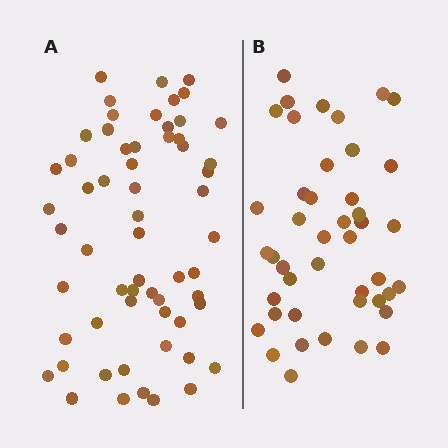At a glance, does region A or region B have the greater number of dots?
Region A (the left region) has more dots.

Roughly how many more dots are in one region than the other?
Region A has approximately 15 more dots than region B.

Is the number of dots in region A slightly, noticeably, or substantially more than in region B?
Region A has noticeably more, but not dramatically so. The ratio is roughly 1.4 to 1.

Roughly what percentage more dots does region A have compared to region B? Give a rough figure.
About 35% more.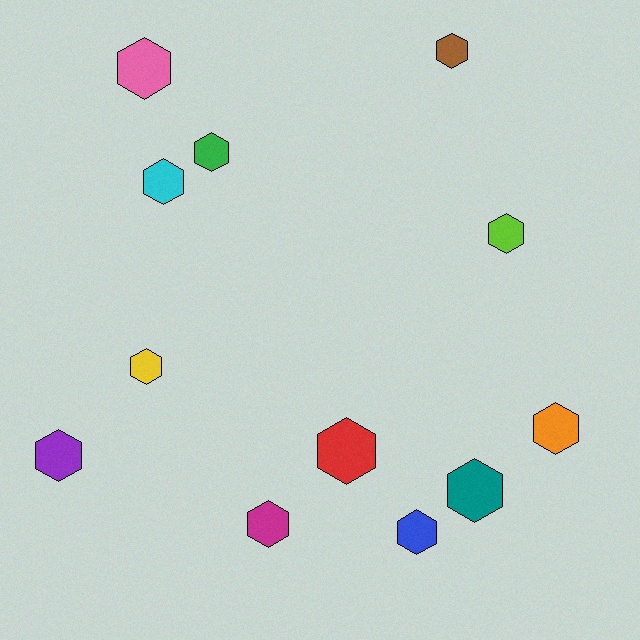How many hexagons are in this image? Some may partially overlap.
There are 12 hexagons.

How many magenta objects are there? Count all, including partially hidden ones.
There is 1 magenta object.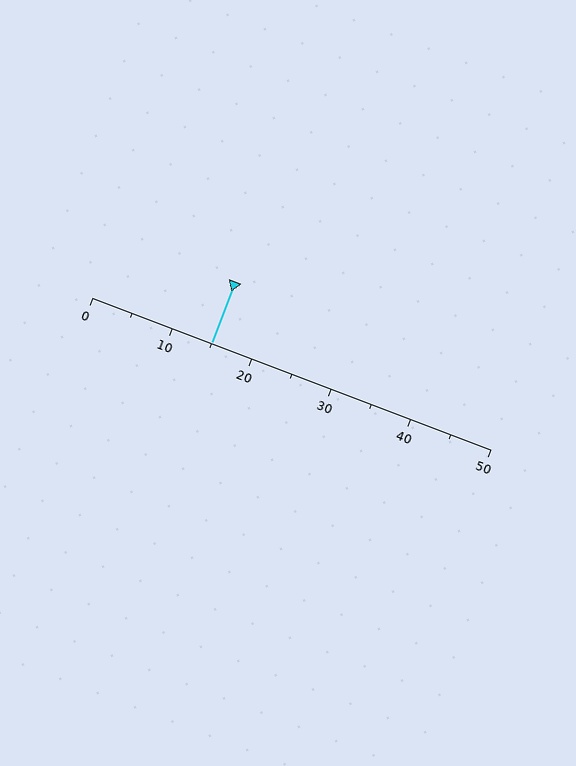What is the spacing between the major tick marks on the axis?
The major ticks are spaced 10 apart.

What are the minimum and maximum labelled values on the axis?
The axis runs from 0 to 50.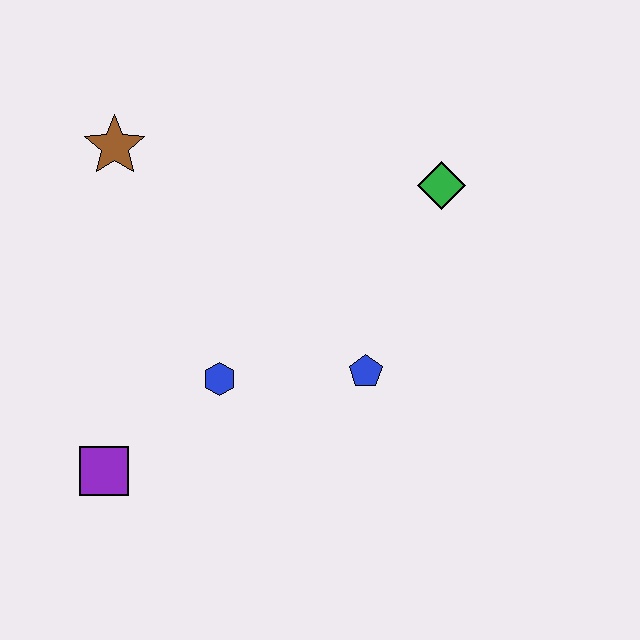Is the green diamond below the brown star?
Yes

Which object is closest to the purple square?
The blue hexagon is closest to the purple square.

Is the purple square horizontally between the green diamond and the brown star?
No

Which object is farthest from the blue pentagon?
The brown star is farthest from the blue pentagon.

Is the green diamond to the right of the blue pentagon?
Yes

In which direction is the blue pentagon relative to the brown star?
The blue pentagon is to the right of the brown star.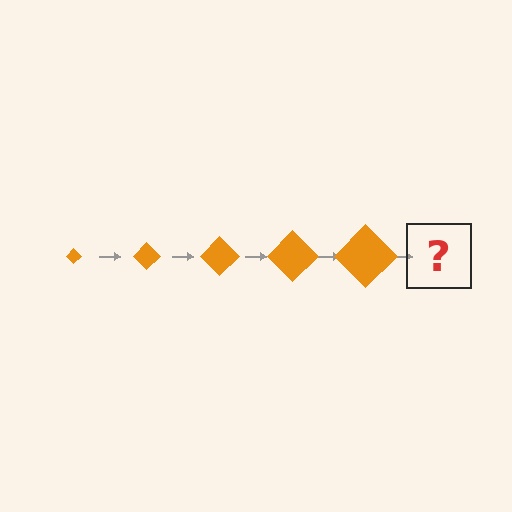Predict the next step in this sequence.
The next step is an orange diamond, larger than the previous one.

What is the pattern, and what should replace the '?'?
The pattern is that the diamond gets progressively larger each step. The '?' should be an orange diamond, larger than the previous one.